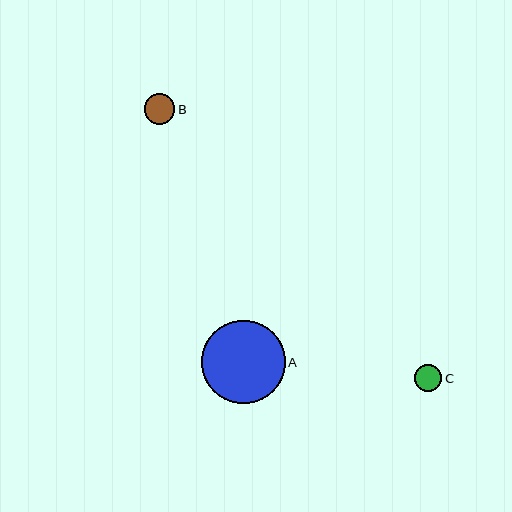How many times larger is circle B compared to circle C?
Circle B is approximately 1.1 times the size of circle C.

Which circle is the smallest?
Circle C is the smallest with a size of approximately 27 pixels.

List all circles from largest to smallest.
From largest to smallest: A, B, C.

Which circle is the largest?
Circle A is the largest with a size of approximately 84 pixels.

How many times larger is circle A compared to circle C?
Circle A is approximately 3.1 times the size of circle C.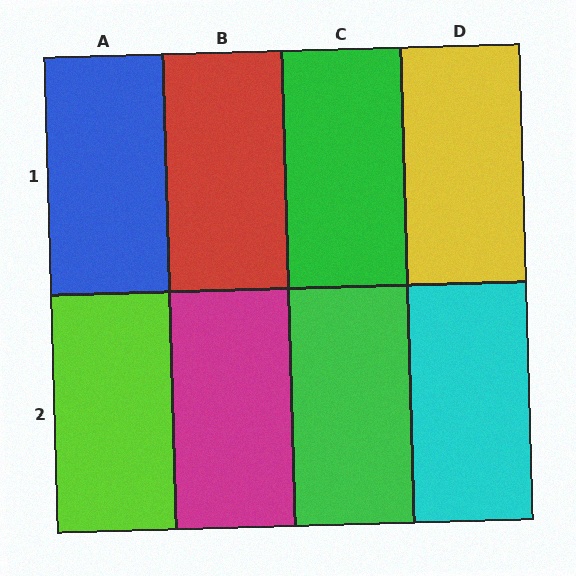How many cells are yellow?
1 cell is yellow.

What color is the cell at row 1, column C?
Green.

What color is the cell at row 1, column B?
Red.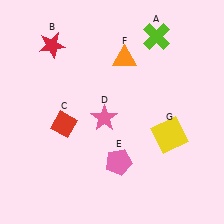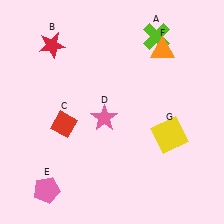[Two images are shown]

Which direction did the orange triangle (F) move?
The orange triangle (F) moved right.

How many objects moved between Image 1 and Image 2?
2 objects moved between the two images.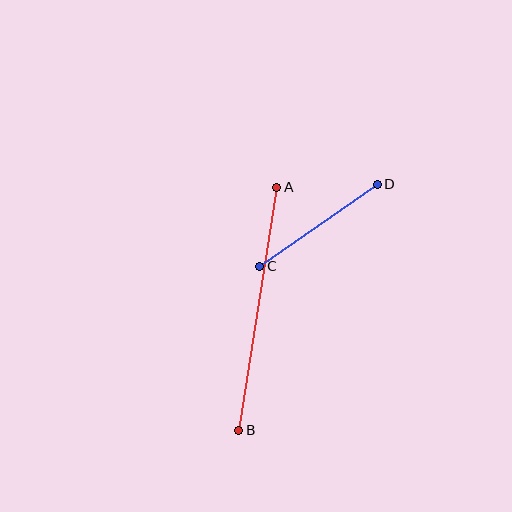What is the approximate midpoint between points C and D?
The midpoint is at approximately (319, 225) pixels.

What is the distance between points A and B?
The distance is approximately 246 pixels.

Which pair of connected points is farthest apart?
Points A and B are farthest apart.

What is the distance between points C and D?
The distance is approximately 143 pixels.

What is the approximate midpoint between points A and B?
The midpoint is at approximately (258, 309) pixels.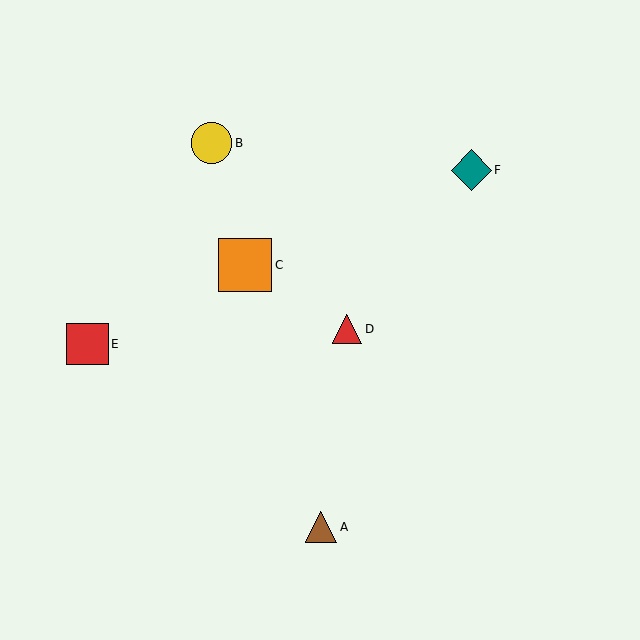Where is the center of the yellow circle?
The center of the yellow circle is at (212, 143).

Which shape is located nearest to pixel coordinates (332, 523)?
The brown triangle (labeled A) at (321, 527) is nearest to that location.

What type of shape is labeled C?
Shape C is an orange square.